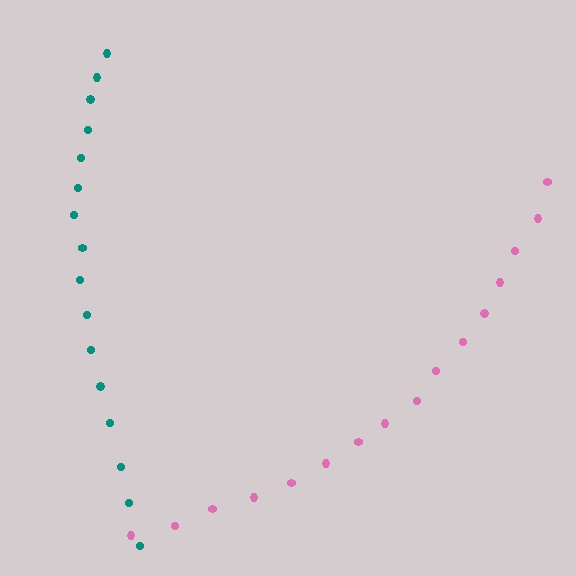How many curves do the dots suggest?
There are 2 distinct paths.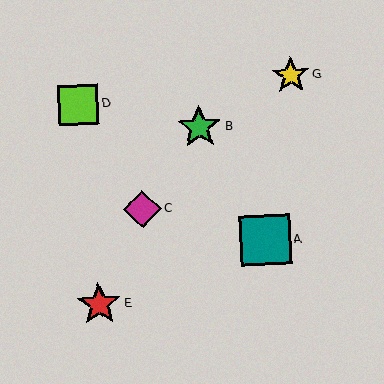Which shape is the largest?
The teal square (labeled A) is the largest.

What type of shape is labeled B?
Shape B is a green star.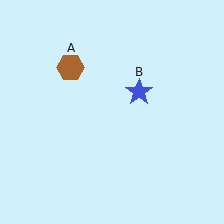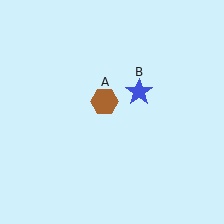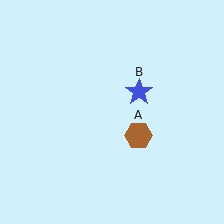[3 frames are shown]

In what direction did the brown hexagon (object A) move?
The brown hexagon (object A) moved down and to the right.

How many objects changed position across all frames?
1 object changed position: brown hexagon (object A).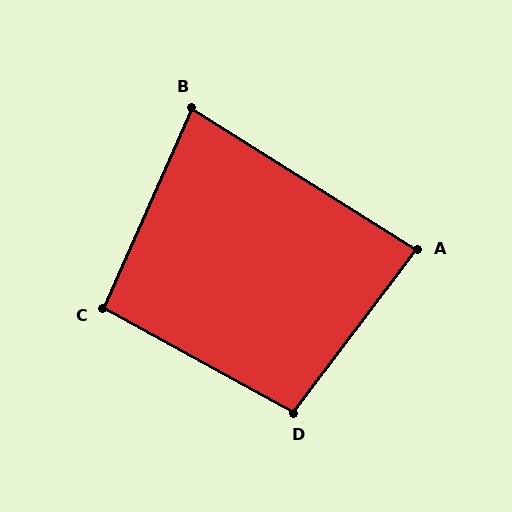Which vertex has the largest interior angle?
D, at approximately 98 degrees.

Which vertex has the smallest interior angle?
B, at approximately 82 degrees.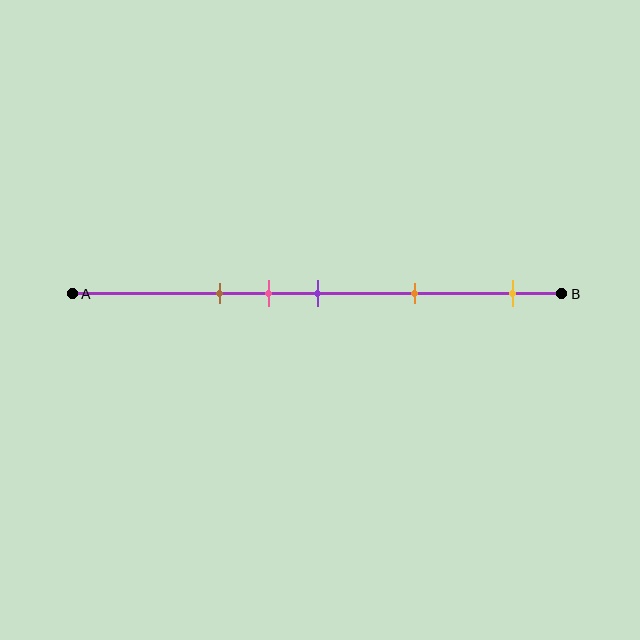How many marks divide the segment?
There are 5 marks dividing the segment.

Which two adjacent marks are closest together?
The pink and purple marks are the closest adjacent pair.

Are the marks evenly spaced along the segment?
No, the marks are not evenly spaced.